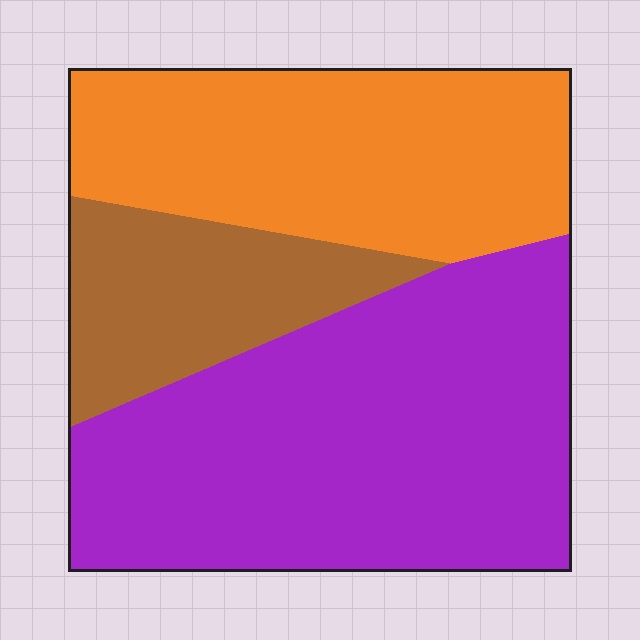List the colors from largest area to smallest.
From largest to smallest: purple, orange, brown.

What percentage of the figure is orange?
Orange covers roughly 35% of the figure.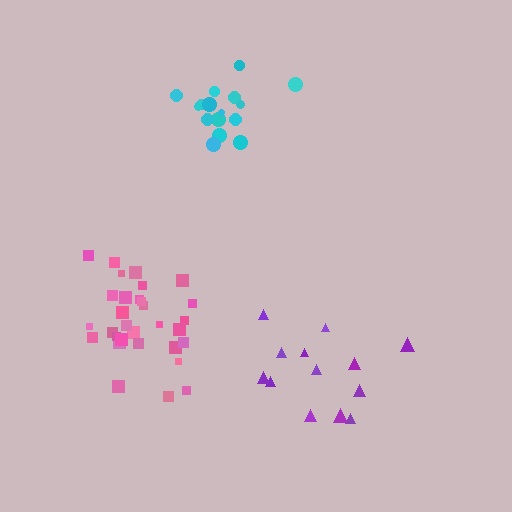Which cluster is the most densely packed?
Pink.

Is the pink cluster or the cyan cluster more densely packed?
Pink.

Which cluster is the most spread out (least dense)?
Purple.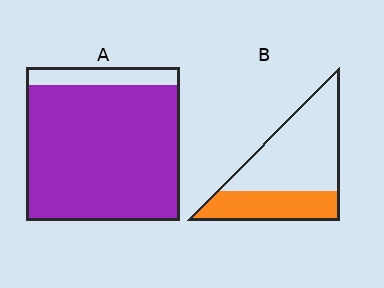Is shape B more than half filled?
No.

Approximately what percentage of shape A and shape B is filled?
A is approximately 90% and B is approximately 35%.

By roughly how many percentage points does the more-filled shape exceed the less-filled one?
By roughly 55 percentage points (A over B).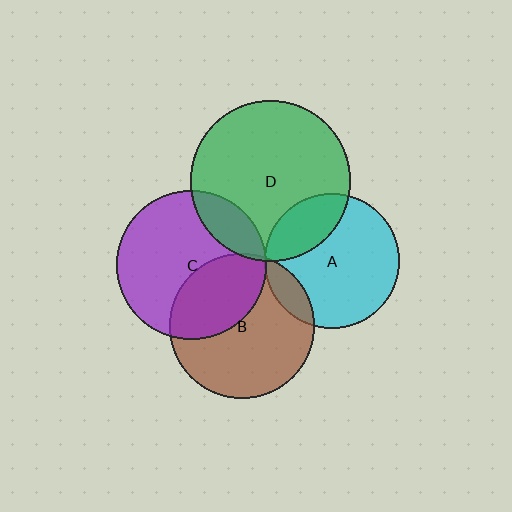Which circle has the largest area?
Circle D (green).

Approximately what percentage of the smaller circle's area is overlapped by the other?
Approximately 25%.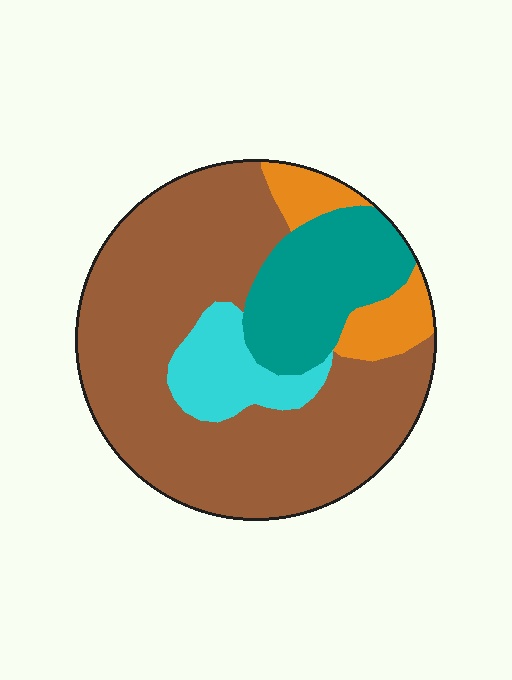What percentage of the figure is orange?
Orange takes up about one tenth (1/10) of the figure.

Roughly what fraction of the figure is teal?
Teal covers about 20% of the figure.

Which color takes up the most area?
Brown, at roughly 65%.